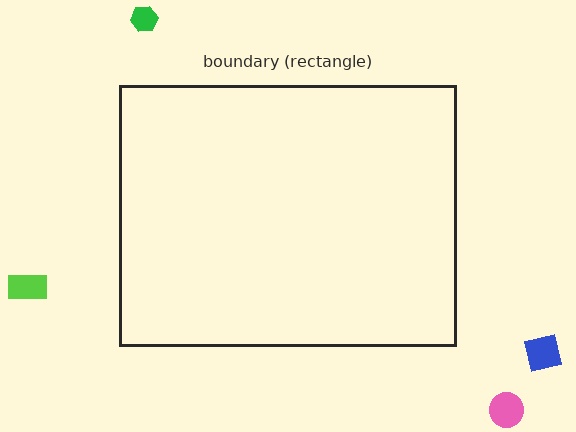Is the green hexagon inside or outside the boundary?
Outside.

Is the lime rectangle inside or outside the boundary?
Outside.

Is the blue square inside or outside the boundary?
Outside.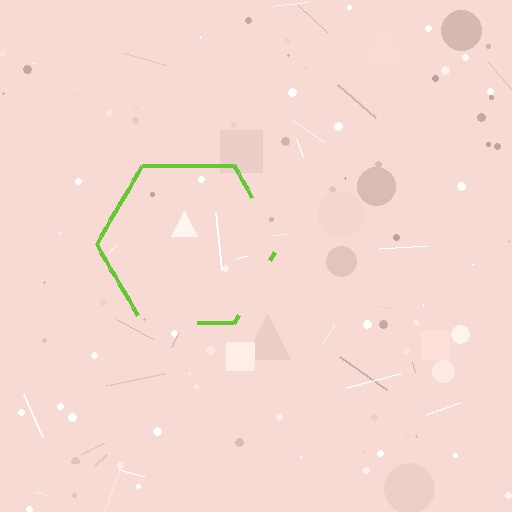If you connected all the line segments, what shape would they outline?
They would outline a hexagon.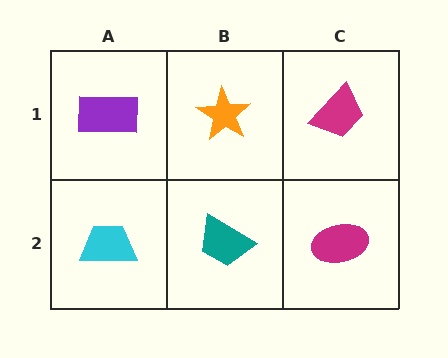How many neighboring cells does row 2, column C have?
2.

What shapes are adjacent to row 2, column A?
A purple rectangle (row 1, column A), a teal trapezoid (row 2, column B).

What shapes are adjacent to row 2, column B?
An orange star (row 1, column B), a cyan trapezoid (row 2, column A), a magenta ellipse (row 2, column C).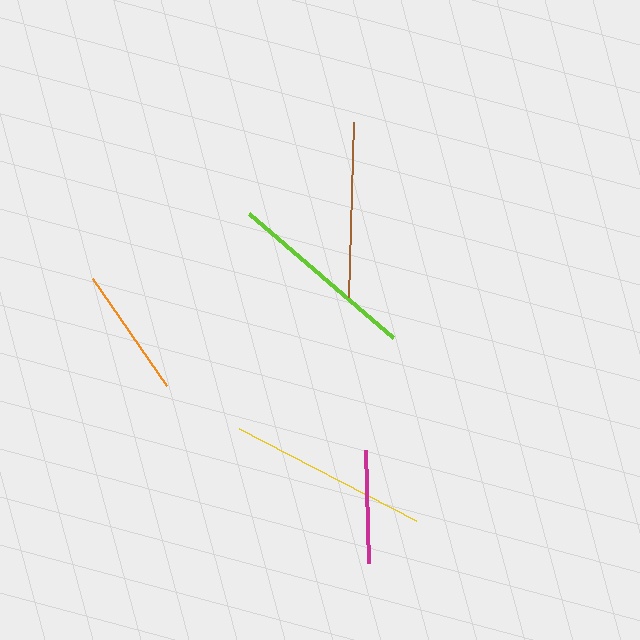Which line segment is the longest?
The yellow line is the longest at approximately 200 pixels.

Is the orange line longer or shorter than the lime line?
The lime line is longer than the orange line.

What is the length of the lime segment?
The lime segment is approximately 190 pixels long.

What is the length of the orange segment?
The orange segment is approximately 129 pixels long.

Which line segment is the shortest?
The magenta line is the shortest at approximately 114 pixels.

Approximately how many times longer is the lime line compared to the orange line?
The lime line is approximately 1.5 times the length of the orange line.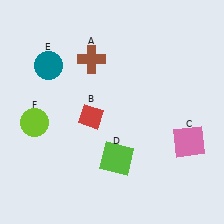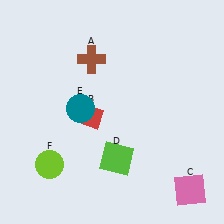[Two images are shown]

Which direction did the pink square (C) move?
The pink square (C) moved down.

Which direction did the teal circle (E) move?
The teal circle (E) moved down.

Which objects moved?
The objects that moved are: the pink square (C), the teal circle (E), the lime circle (F).